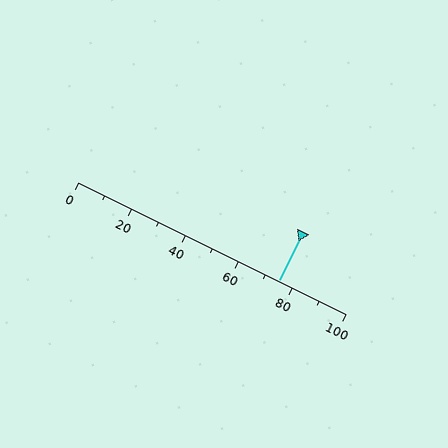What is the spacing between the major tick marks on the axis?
The major ticks are spaced 20 apart.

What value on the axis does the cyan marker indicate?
The marker indicates approximately 75.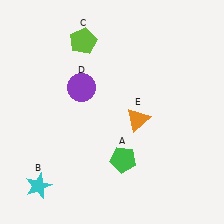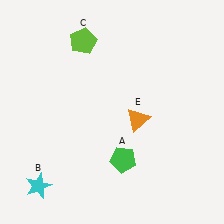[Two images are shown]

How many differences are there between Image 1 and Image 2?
There is 1 difference between the two images.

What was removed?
The purple circle (D) was removed in Image 2.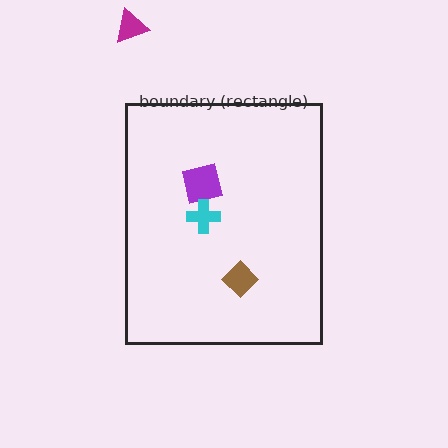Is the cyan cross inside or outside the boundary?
Inside.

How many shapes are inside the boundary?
3 inside, 1 outside.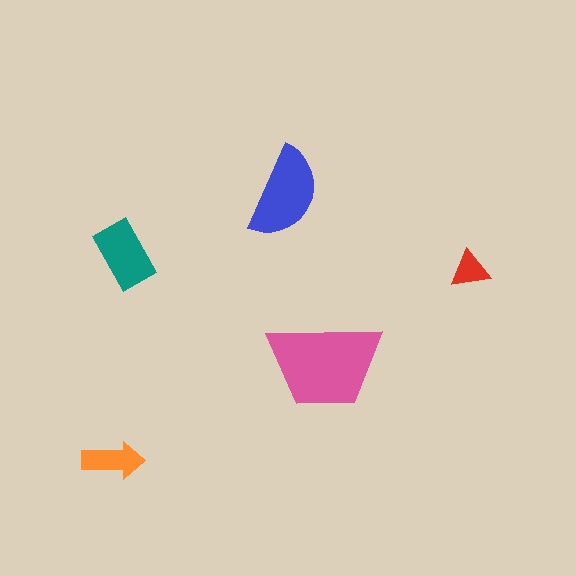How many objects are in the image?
There are 5 objects in the image.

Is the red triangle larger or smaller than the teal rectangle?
Smaller.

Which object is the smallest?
The red triangle.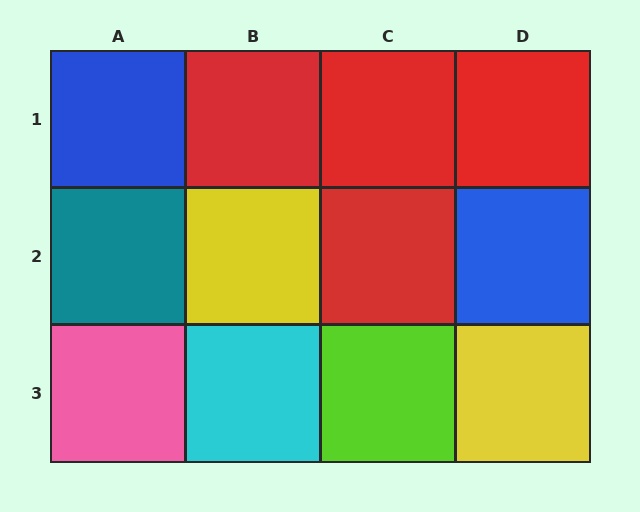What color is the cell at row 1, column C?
Red.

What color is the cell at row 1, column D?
Red.